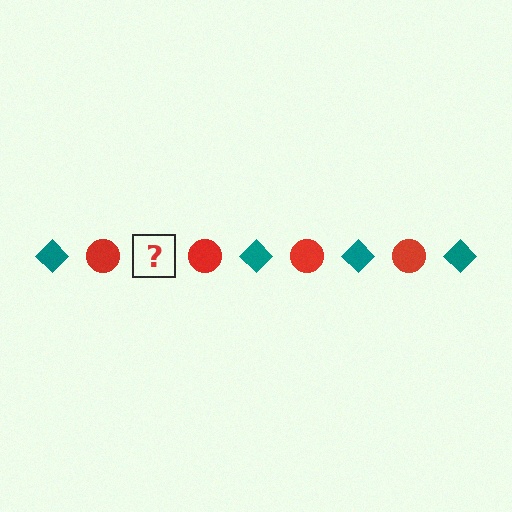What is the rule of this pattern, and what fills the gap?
The rule is that the pattern alternates between teal diamond and red circle. The gap should be filled with a teal diamond.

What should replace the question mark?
The question mark should be replaced with a teal diamond.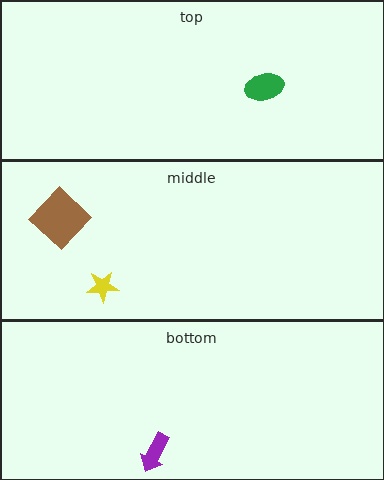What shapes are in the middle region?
The brown diamond, the yellow star.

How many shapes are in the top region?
1.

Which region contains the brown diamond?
The middle region.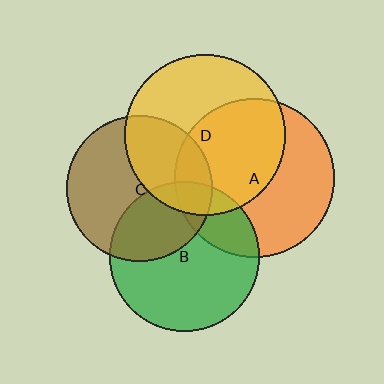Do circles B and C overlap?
Yes.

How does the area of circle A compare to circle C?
Approximately 1.2 times.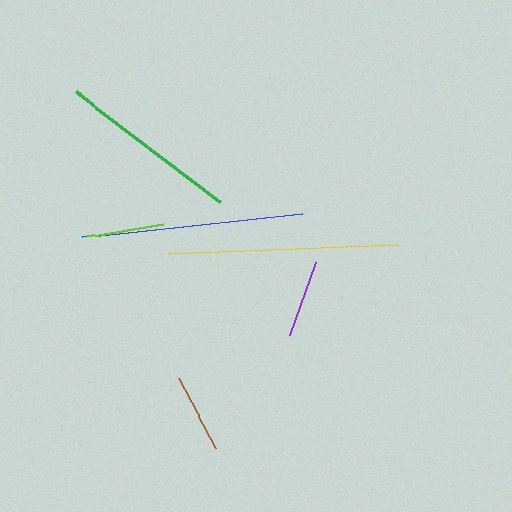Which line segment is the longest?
The yellow line is the longest at approximately 229 pixels.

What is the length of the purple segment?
The purple segment is approximately 78 pixels long.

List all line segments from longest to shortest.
From longest to shortest: yellow, blue, green, brown, lime, purple.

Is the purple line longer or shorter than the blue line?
The blue line is longer than the purple line.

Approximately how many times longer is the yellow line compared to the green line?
The yellow line is approximately 1.3 times the length of the green line.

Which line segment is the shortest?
The purple line is the shortest at approximately 78 pixels.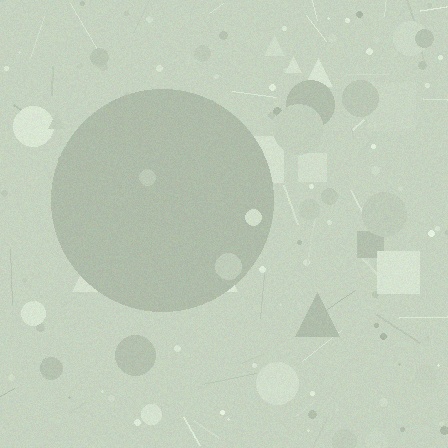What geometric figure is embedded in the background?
A circle is embedded in the background.